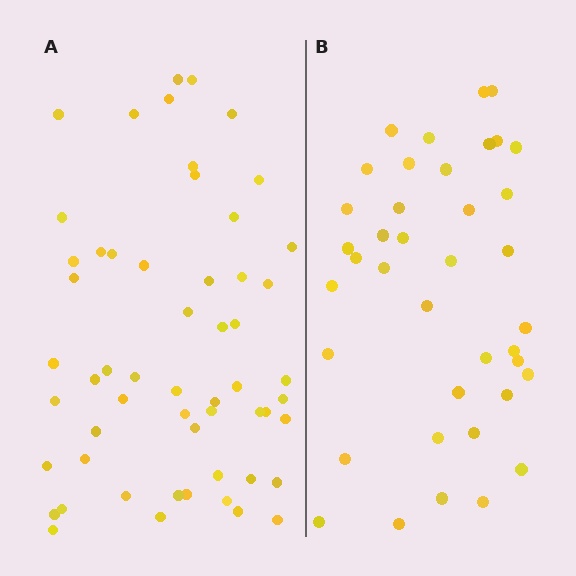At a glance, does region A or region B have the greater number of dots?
Region A (the left region) has more dots.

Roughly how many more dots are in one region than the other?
Region A has approximately 15 more dots than region B.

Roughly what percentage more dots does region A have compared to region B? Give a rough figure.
About 45% more.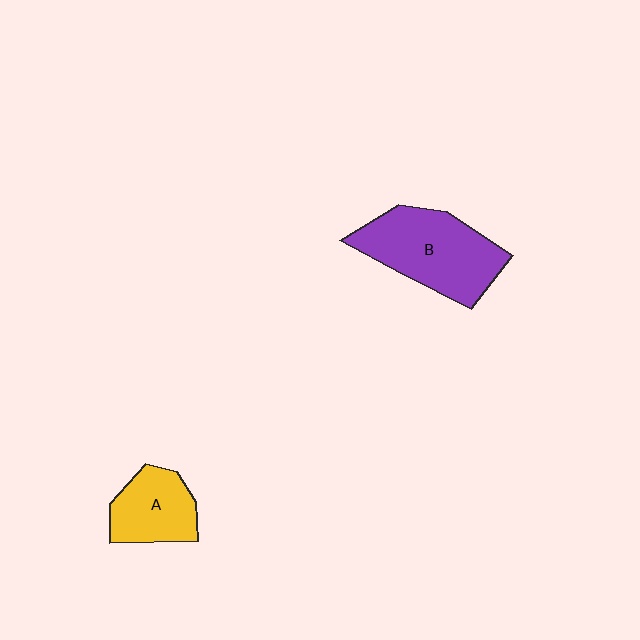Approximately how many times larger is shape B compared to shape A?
Approximately 1.7 times.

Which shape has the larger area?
Shape B (purple).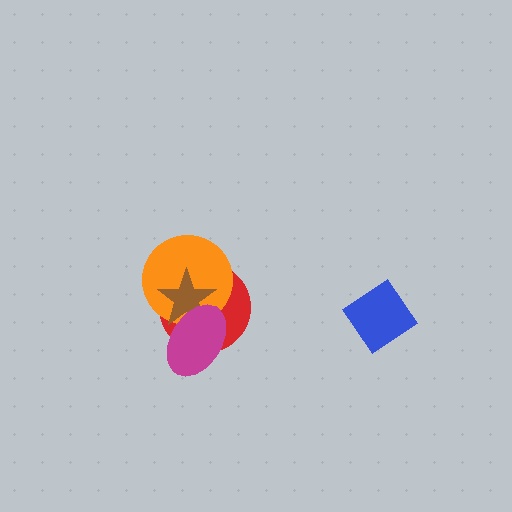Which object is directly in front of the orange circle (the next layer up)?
The brown star is directly in front of the orange circle.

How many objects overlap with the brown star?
3 objects overlap with the brown star.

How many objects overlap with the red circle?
3 objects overlap with the red circle.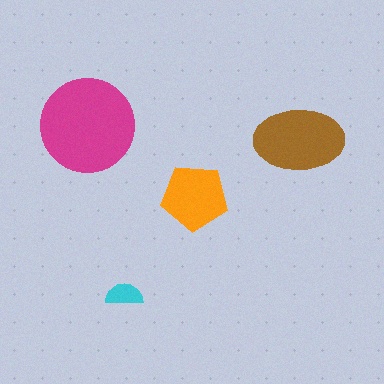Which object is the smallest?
The cyan semicircle.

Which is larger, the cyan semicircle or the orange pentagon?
The orange pentagon.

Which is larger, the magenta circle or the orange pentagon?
The magenta circle.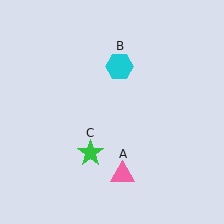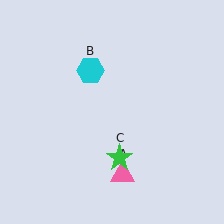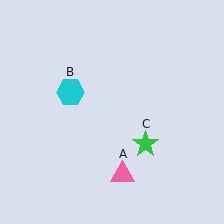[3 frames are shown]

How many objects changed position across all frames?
2 objects changed position: cyan hexagon (object B), green star (object C).